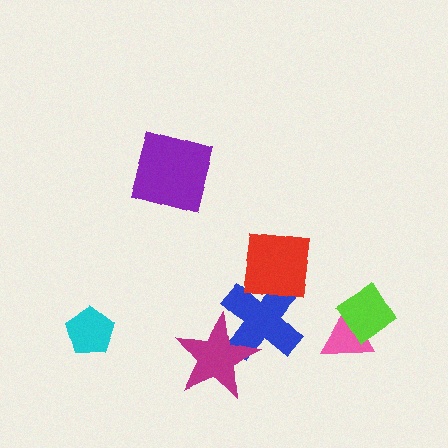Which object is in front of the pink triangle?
The lime diamond is in front of the pink triangle.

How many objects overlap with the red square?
1 object overlaps with the red square.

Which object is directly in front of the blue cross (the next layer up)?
The magenta star is directly in front of the blue cross.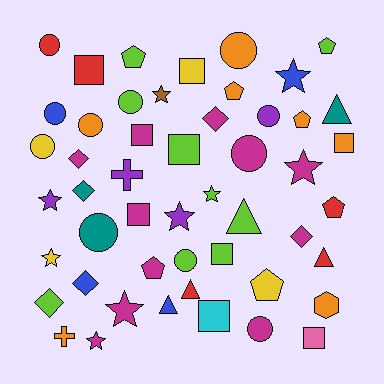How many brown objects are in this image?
There is 1 brown object.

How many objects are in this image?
There are 50 objects.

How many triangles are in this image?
There are 5 triangles.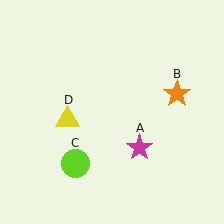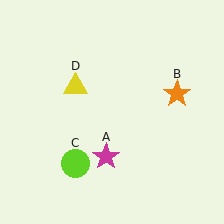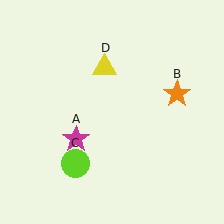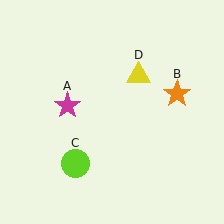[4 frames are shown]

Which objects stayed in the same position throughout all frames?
Orange star (object B) and lime circle (object C) remained stationary.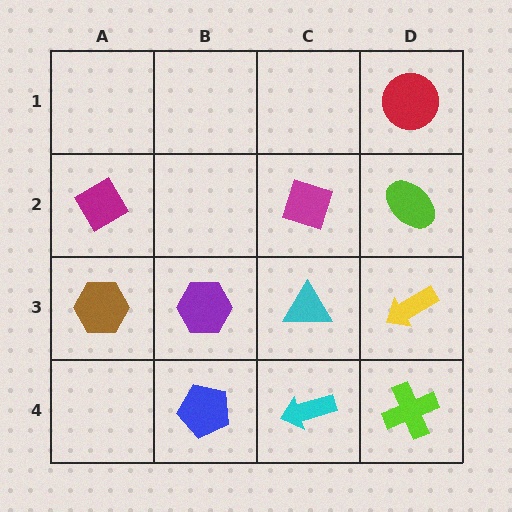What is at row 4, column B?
A blue pentagon.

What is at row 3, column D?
A yellow arrow.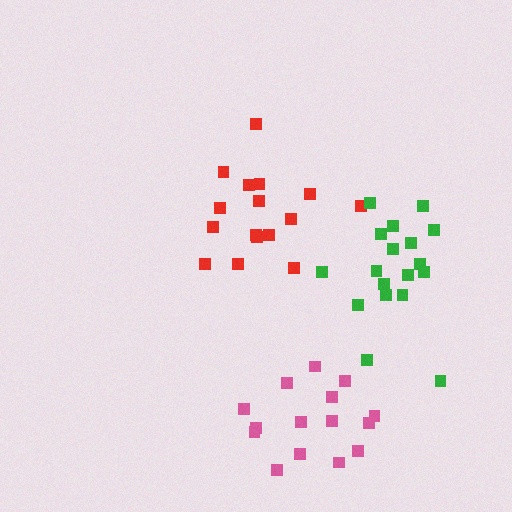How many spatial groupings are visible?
There are 3 spatial groupings.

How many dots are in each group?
Group 1: 17 dots, Group 2: 18 dots, Group 3: 15 dots (50 total).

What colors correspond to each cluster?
The clusters are colored: red, green, pink.